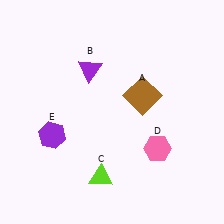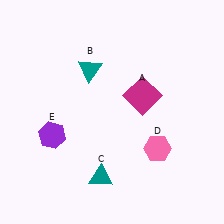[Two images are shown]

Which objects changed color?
A changed from brown to magenta. B changed from purple to teal. C changed from lime to teal.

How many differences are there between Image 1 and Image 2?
There are 3 differences between the two images.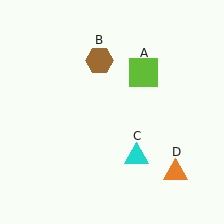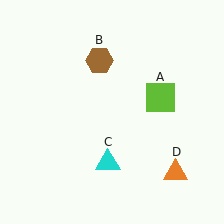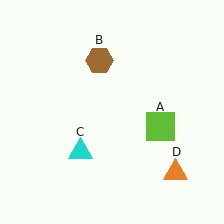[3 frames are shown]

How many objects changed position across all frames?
2 objects changed position: lime square (object A), cyan triangle (object C).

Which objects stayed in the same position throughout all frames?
Brown hexagon (object B) and orange triangle (object D) remained stationary.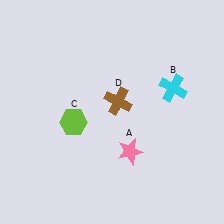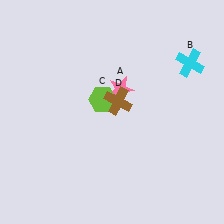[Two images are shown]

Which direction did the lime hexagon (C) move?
The lime hexagon (C) moved right.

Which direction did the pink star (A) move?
The pink star (A) moved up.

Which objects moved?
The objects that moved are: the pink star (A), the cyan cross (B), the lime hexagon (C).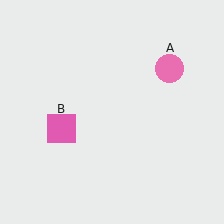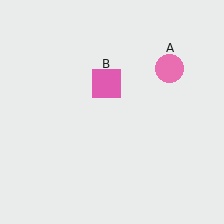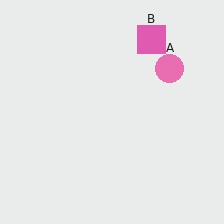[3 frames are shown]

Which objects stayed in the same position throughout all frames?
Pink circle (object A) remained stationary.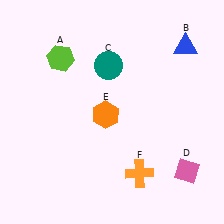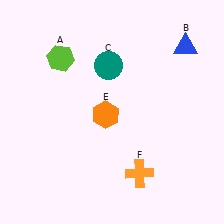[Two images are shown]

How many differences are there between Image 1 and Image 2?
There is 1 difference between the two images.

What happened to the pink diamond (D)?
The pink diamond (D) was removed in Image 2. It was in the bottom-right area of Image 1.